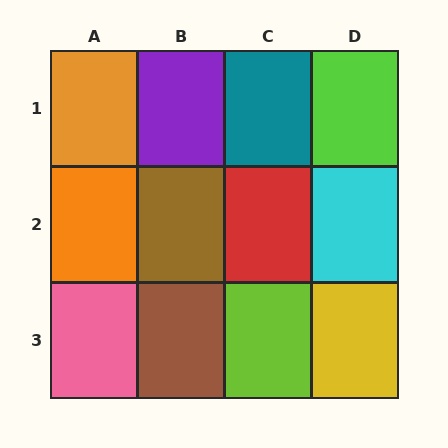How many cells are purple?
1 cell is purple.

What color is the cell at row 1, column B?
Purple.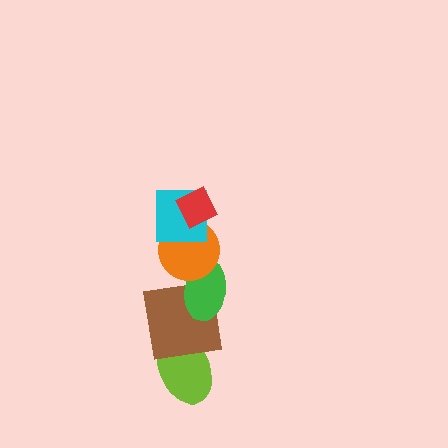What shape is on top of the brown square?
The green ellipse is on top of the brown square.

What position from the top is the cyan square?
The cyan square is 2nd from the top.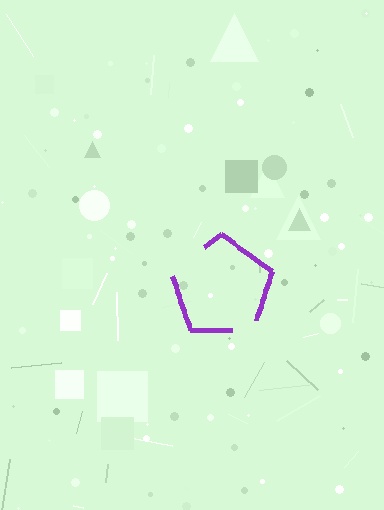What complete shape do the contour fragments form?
The contour fragments form a pentagon.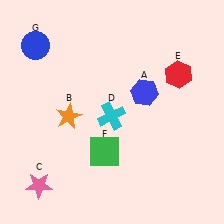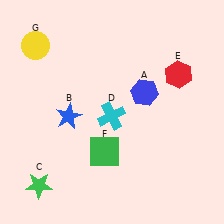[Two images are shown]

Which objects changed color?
B changed from orange to blue. C changed from pink to green. G changed from blue to yellow.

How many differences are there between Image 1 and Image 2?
There are 3 differences between the two images.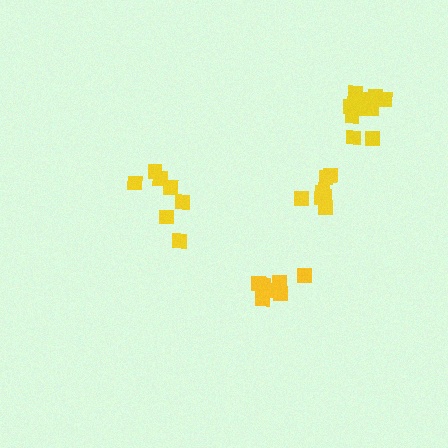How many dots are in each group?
Group 1: 7 dots, Group 2: 7 dots, Group 3: 11 dots, Group 4: 7 dots (32 total).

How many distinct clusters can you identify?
There are 4 distinct clusters.